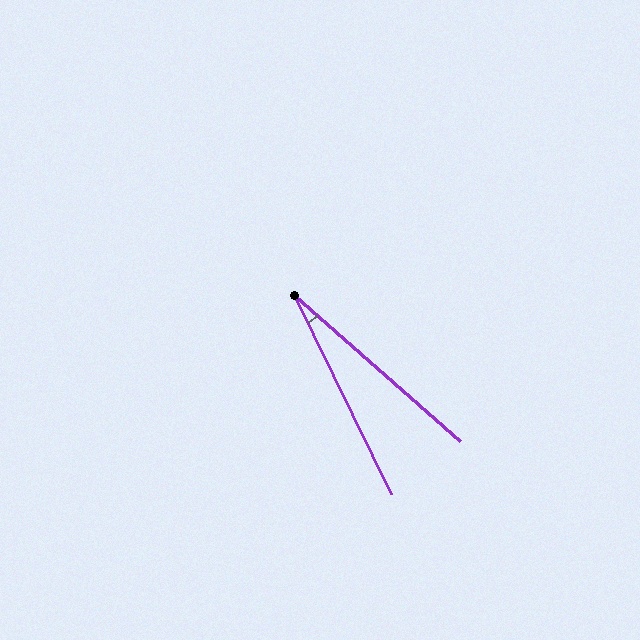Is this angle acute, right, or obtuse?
It is acute.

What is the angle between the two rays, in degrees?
Approximately 23 degrees.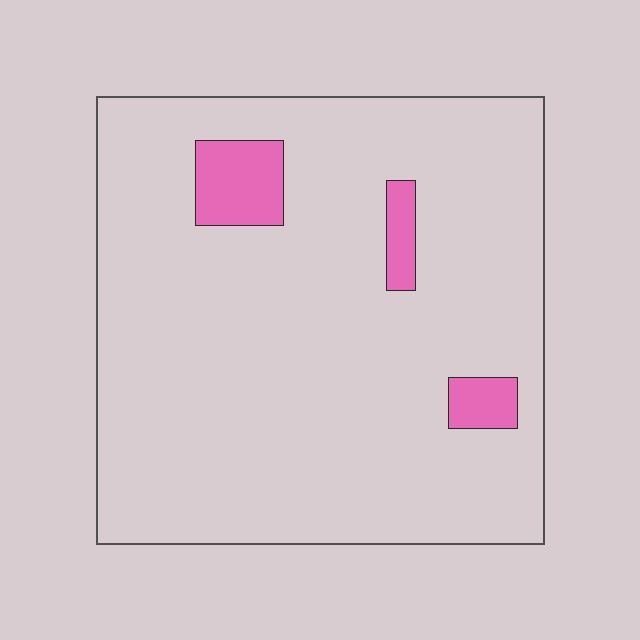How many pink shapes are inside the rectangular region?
3.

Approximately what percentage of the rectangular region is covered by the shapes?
Approximately 5%.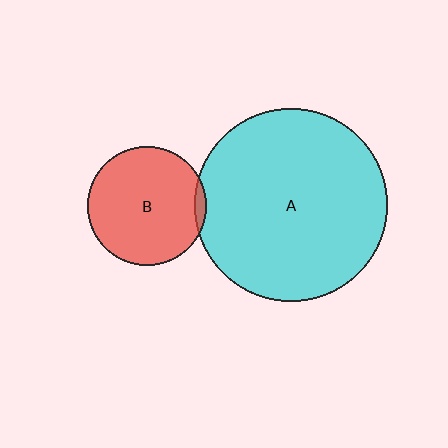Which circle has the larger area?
Circle A (cyan).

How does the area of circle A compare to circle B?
Approximately 2.6 times.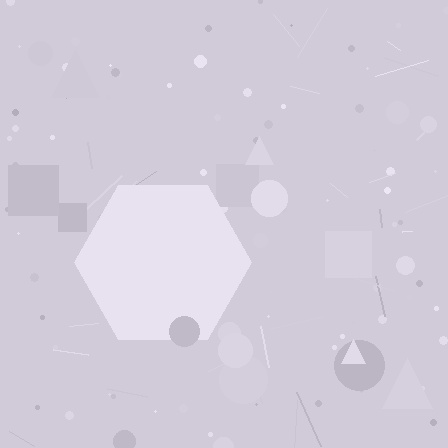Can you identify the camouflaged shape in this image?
The camouflaged shape is a hexagon.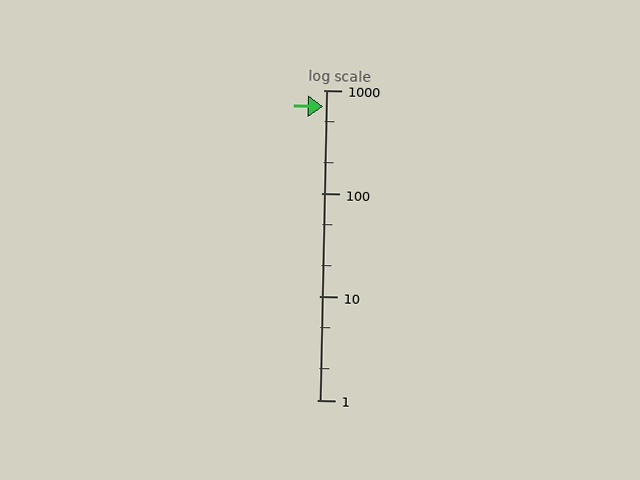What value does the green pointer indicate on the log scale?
The pointer indicates approximately 700.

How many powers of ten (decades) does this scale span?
The scale spans 3 decades, from 1 to 1000.